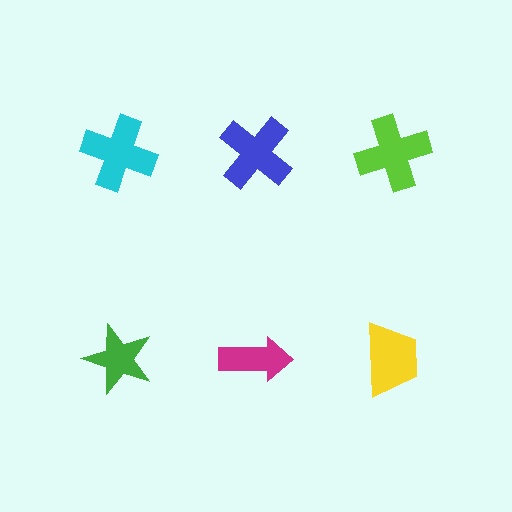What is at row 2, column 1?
A green star.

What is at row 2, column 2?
A magenta arrow.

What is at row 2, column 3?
A yellow trapezoid.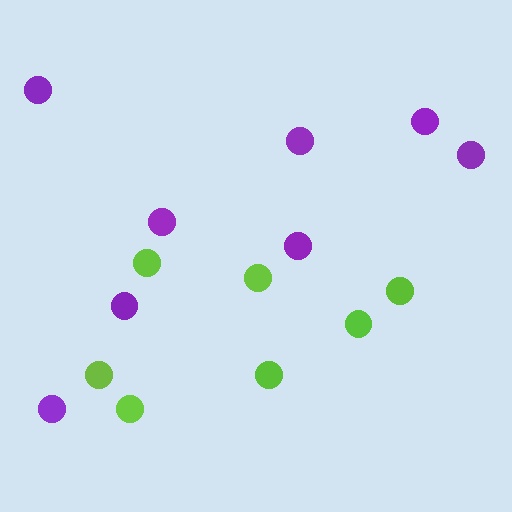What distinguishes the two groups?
There are 2 groups: one group of lime circles (7) and one group of purple circles (8).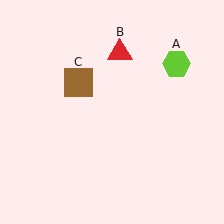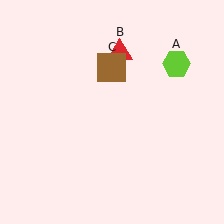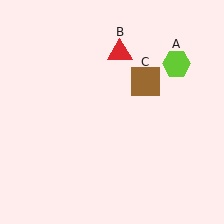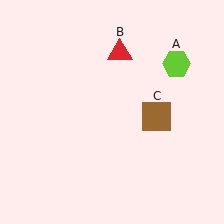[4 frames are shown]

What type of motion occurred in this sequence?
The brown square (object C) rotated clockwise around the center of the scene.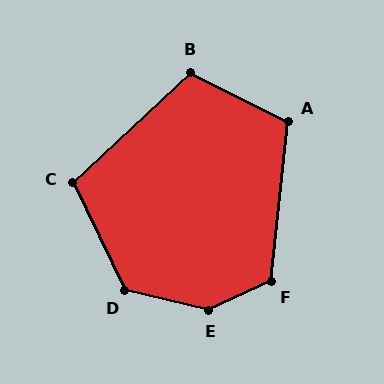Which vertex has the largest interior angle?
E, at approximately 142 degrees.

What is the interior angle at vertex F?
Approximately 121 degrees (obtuse).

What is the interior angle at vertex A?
Approximately 110 degrees (obtuse).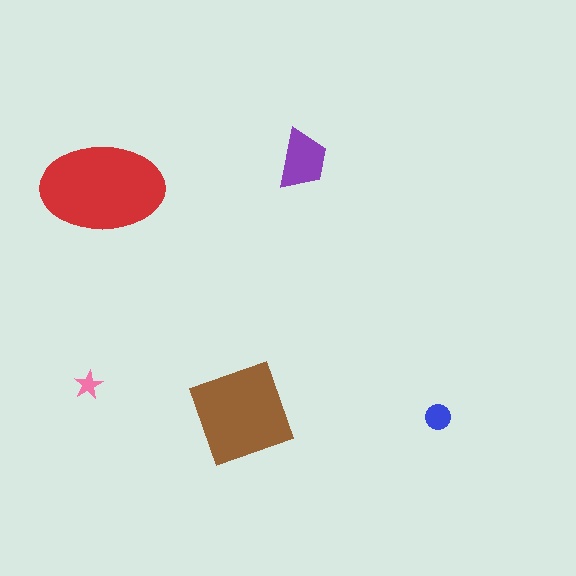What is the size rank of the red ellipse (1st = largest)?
1st.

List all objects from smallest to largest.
The pink star, the blue circle, the purple trapezoid, the brown diamond, the red ellipse.